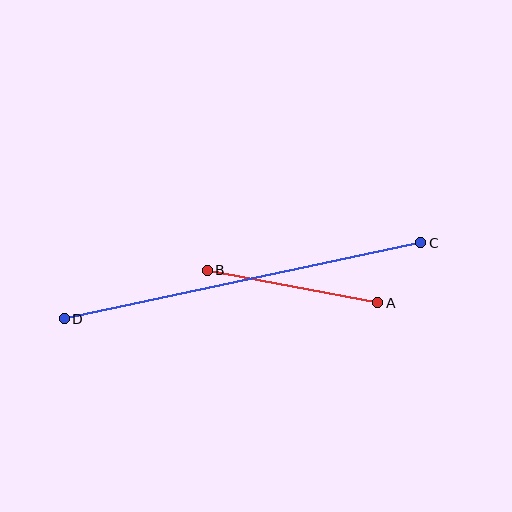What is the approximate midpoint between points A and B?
The midpoint is at approximately (292, 286) pixels.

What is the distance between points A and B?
The distance is approximately 173 pixels.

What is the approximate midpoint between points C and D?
The midpoint is at approximately (243, 281) pixels.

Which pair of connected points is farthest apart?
Points C and D are farthest apart.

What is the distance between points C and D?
The distance is approximately 365 pixels.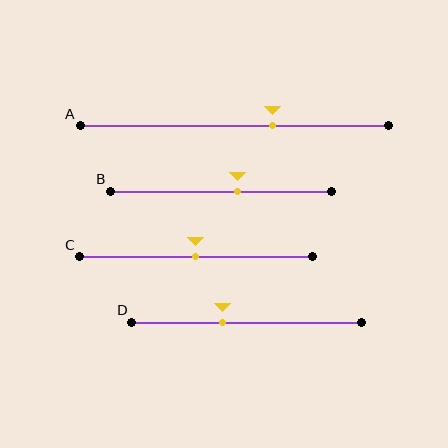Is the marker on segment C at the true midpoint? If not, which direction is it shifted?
Yes, the marker on segment C is at the true midpoint.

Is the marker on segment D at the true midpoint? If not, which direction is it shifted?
No, the marker on segment D is shifted to the left by about 10% of the segment length.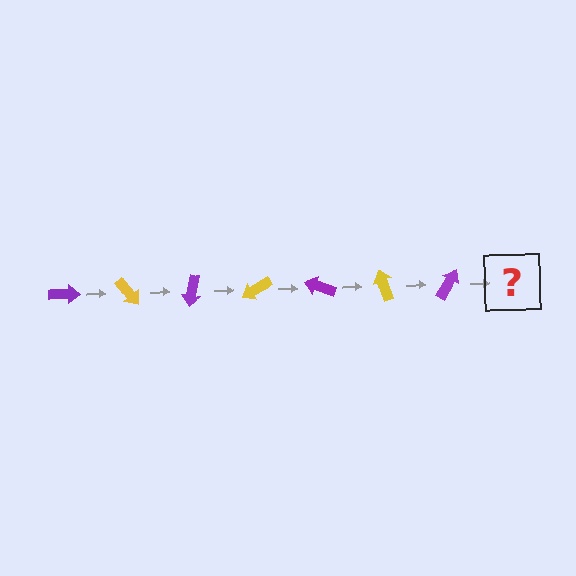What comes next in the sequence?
The next element should be a yellow arrow, rotated 350 degrees from the start.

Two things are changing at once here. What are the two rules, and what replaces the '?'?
The two rules are that it rotates 50 degrees each step and the color cycles through purple and yellow. The '?' should be a yellow arrow, rotated 350 degrees from the start.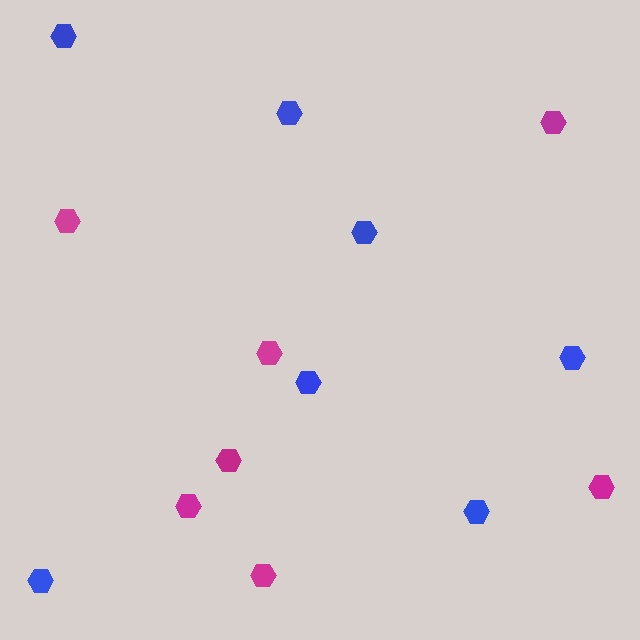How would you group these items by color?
There are 2 groups: one group of blue hexagons (7) and one group of magenta hexagons (7).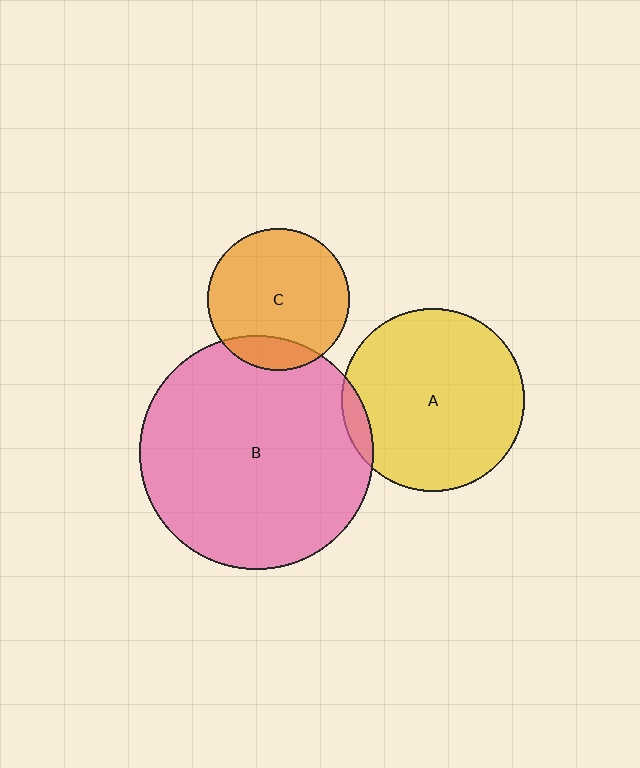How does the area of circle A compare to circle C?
Approximately 1.7 times.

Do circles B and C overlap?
Yes.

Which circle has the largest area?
Circle B (pink).